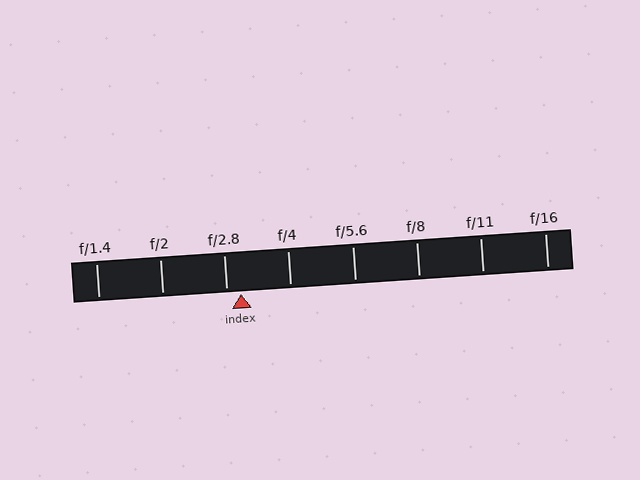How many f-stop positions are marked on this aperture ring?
There are 8 f-stop positions marked.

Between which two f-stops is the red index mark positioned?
The index mark is between f/2.8 and f/4.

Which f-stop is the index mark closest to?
The index mark is closest to f/2.8.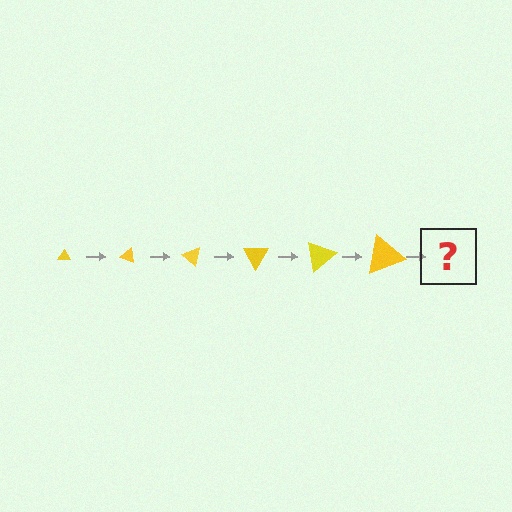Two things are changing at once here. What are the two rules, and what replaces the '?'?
The two rules are that the triangle grows larger each step and it rotates 20 degrees each step. The '?' should be a triangle, larger than the previous one and rotated 120 degrees from the start.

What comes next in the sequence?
The next element should be a triangle, larger than the previous one and rotated 120 degrees from the start.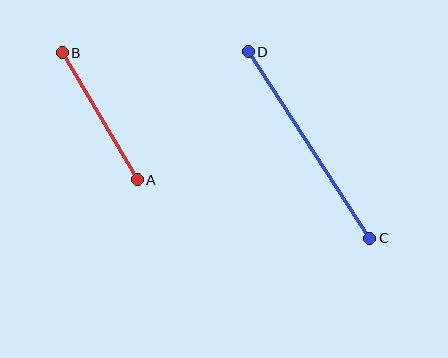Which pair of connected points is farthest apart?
Points C and D are farthest apart.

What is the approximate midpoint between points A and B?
The midpoint is at approximately (100, 116) pixels.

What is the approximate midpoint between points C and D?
The midpoint is at approximately (309, 145) pixels.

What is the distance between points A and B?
The distance is approximately 148 pixels.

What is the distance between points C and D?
The distance is approximately 222 pixels.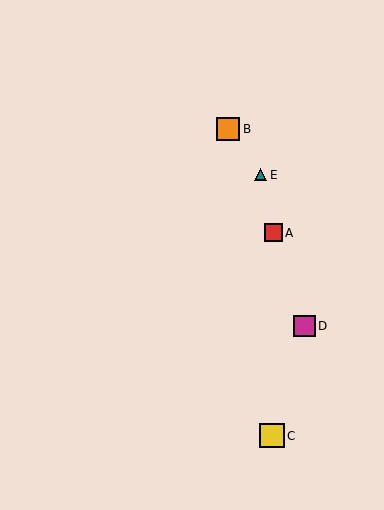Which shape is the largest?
The yellow square (labeled C) is the largest.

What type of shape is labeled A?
Shape A is a red square.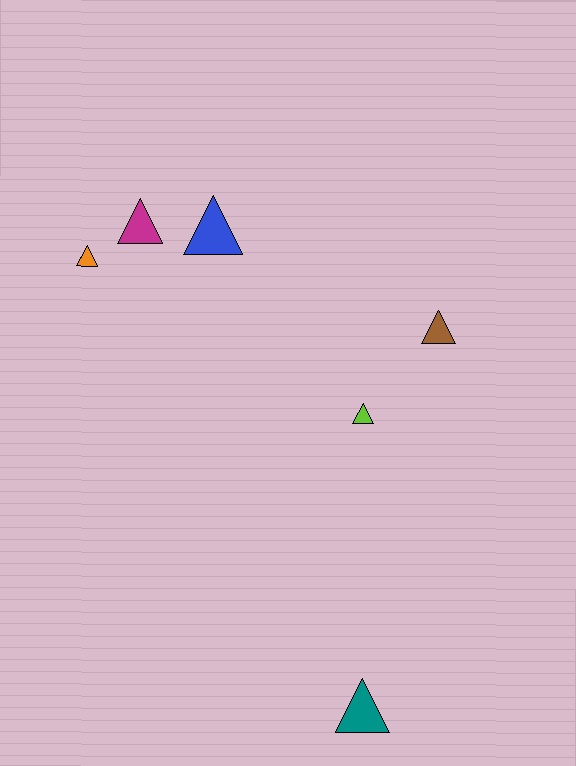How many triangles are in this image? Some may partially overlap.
There are 6 triangles.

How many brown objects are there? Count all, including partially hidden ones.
There is 1 brown object.